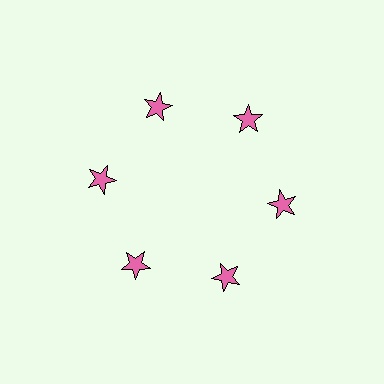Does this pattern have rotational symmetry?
Yes, this pattern has 6-fold rotational symmetry. It looks the same after rotating 60 degrees around the center.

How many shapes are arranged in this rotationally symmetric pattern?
There are 6 shapes, arranged in 6 groups of 1.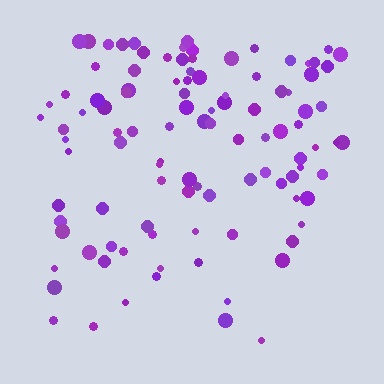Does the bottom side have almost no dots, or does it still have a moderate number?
Still a moderate number, just noticeably fewer than the top.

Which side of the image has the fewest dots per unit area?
The bottom.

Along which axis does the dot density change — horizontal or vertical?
Vertical.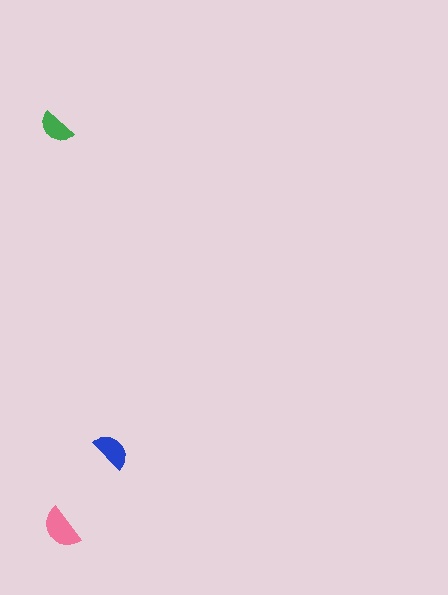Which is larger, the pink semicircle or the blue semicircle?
The pink one.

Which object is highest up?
The green semicircle is topmost.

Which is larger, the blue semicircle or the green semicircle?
The blue one.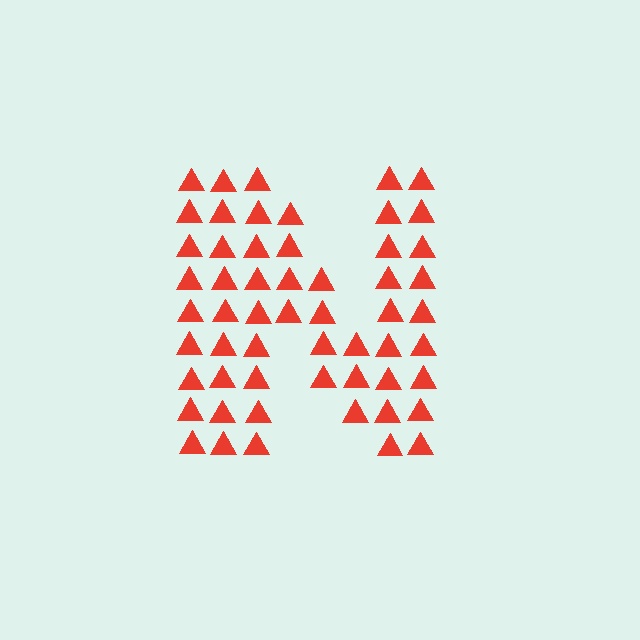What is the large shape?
The large shape is the letter N.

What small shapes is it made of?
It is made of small triangles.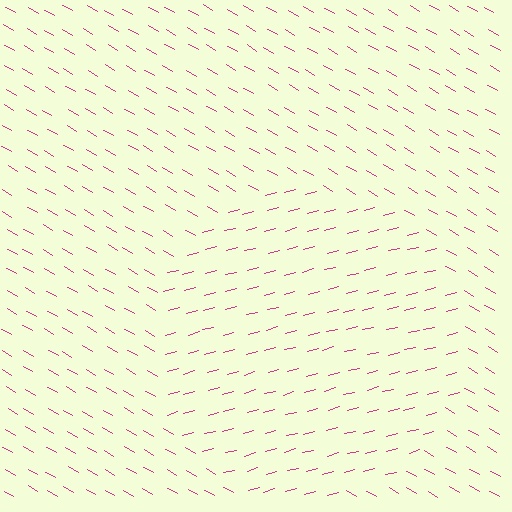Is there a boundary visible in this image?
Yes, there is a texture boundary formed by a change in line orientation.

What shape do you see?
I see a circle.